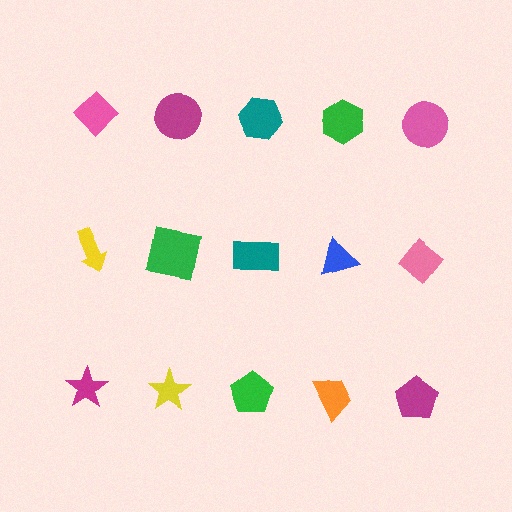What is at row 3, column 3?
A green pentagon.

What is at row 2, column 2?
A green square.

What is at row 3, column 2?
A yellow star.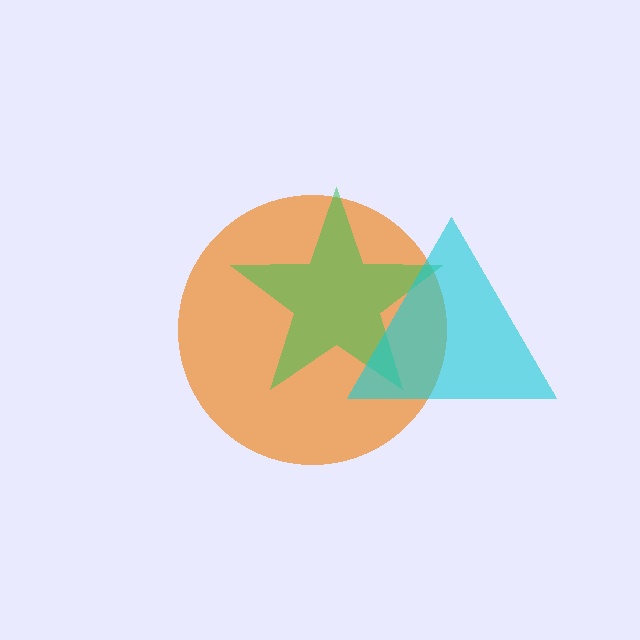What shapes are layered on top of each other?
The layered shapes are: an orange circle, a green star, a cyan triangle.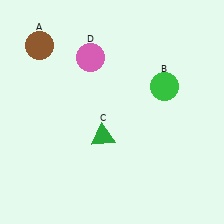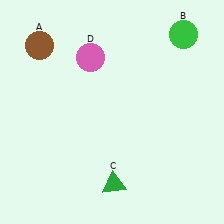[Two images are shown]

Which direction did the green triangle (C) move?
The green triangle (C) moved down.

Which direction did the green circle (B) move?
The green circle (B) moved up.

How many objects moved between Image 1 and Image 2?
2 objects moved between the two images.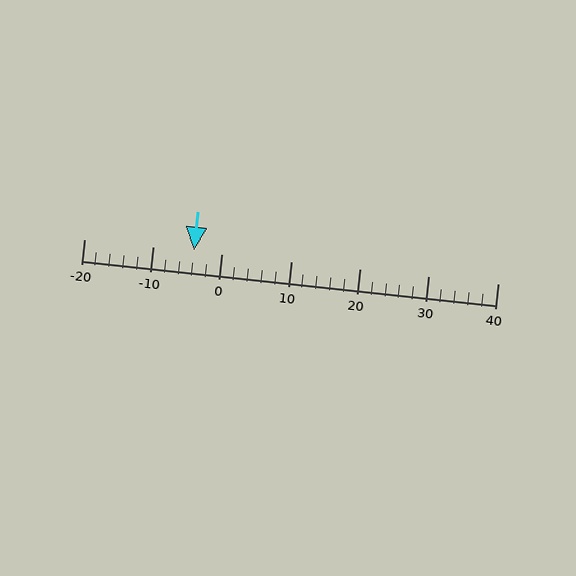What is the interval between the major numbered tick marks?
The major tick marks are spaced 10 units apart.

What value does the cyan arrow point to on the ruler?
The cyan arrow points to approximately -4.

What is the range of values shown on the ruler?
The ruler shows values from -20 to 40.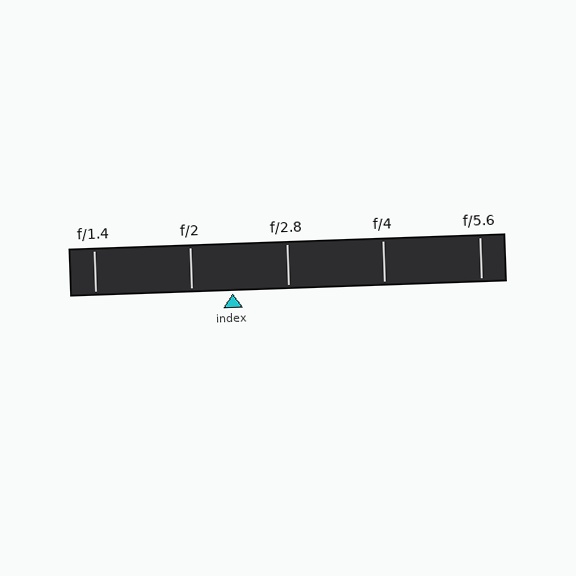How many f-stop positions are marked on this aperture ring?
There are 5 f-stop positions marked.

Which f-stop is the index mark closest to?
The index mark is closest to f/2.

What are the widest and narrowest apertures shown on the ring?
The widest aperture shown is f/1.4 and the narrowest is f/5.6.